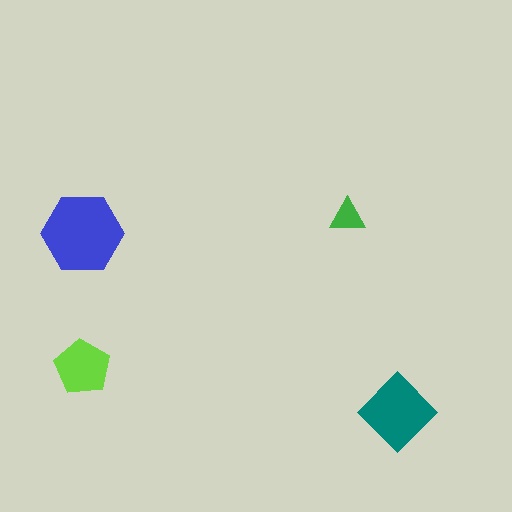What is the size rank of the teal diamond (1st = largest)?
2nd.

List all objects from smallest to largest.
The green triangle, the lime pentagon, the teal diamond, the blue hexagon.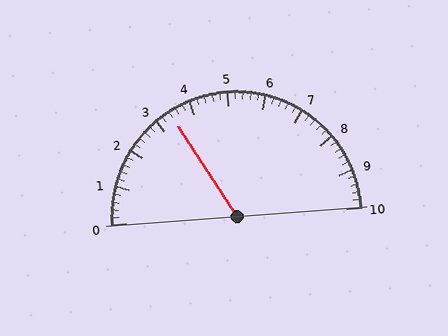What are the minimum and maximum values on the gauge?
The gauge ranges from 0 to 10.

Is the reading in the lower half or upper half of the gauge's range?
The reading is in the lower half of the range (0 to 10).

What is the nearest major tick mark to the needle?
The nearest major tick mark is 3.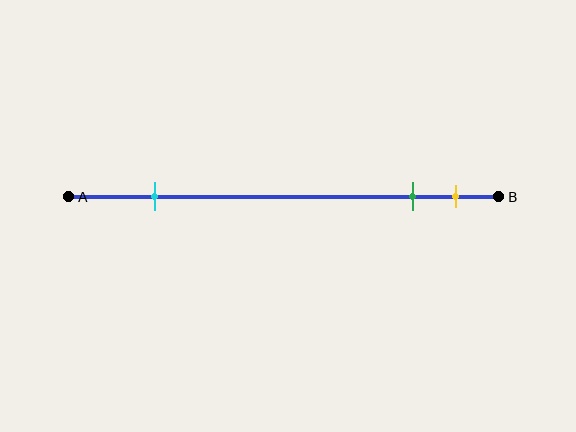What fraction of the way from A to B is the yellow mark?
The yellow mark is approximately 90% (0.9) of the way from A to B.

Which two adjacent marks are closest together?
The green and yellow marks are the closest adjacent pair.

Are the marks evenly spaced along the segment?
No, the marks are not evenly spaced.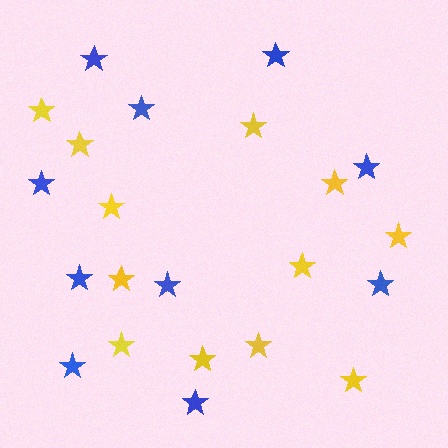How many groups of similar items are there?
There are 2 groups: one group of blue stars (10) and one group of yellow stars (12).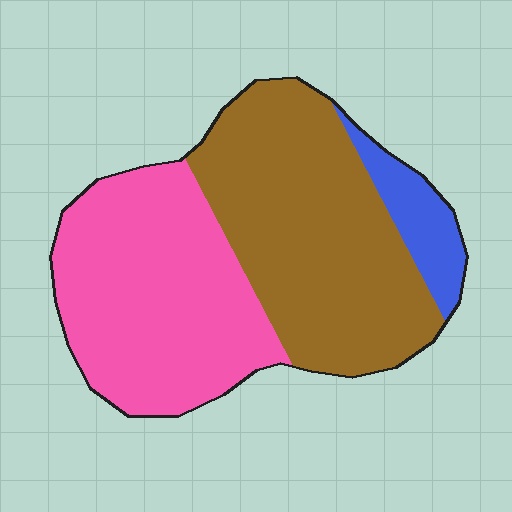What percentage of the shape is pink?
Pink covers about 45% of the shape.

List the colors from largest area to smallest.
From largest to smallest: brown, pink, blue.